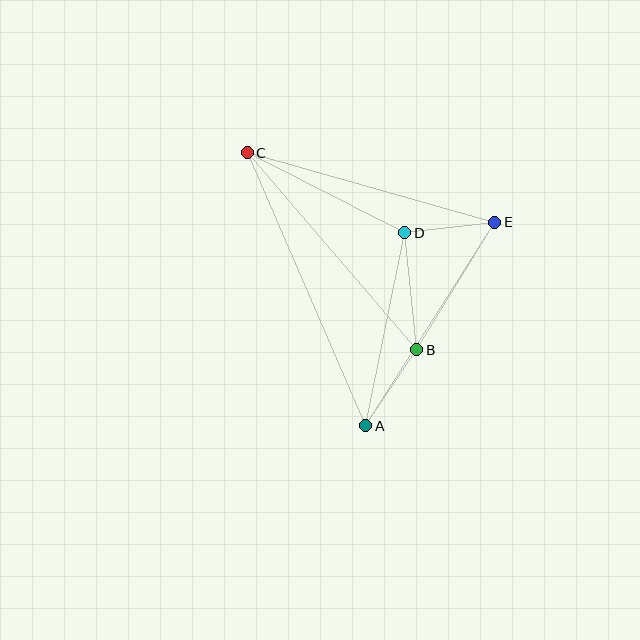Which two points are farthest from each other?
Points A and C are farthest from each other.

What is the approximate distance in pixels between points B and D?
The distance between B and D is approximately 118 pixels.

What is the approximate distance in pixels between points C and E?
The distance between C and E is approximately 257 pixels.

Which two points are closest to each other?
Points D and E are closest to each other.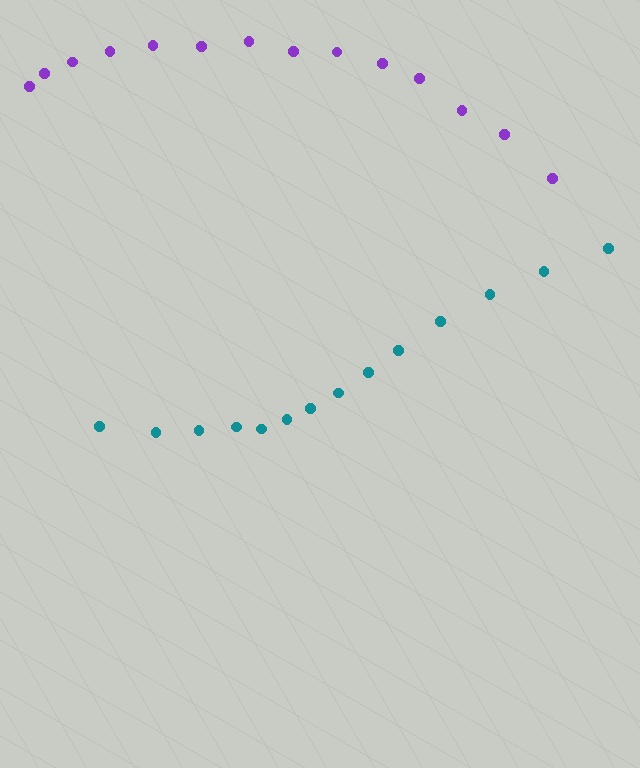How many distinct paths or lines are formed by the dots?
There are 2 distinct paths.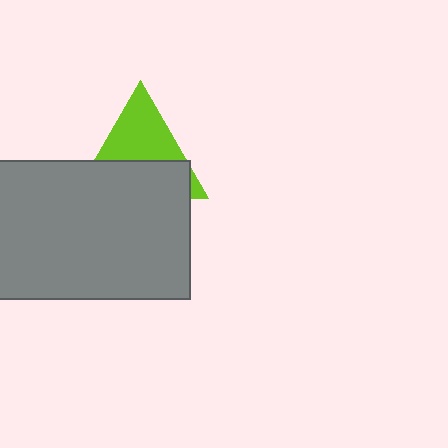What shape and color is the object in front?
The object in front is a gray rectangle.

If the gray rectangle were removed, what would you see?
You would see the complete lime triangle.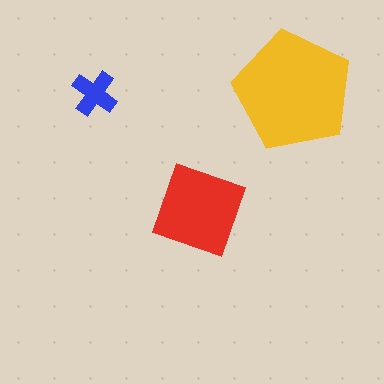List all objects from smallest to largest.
The blue cross, the red square, the yellow pentagon.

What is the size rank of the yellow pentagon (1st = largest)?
1st.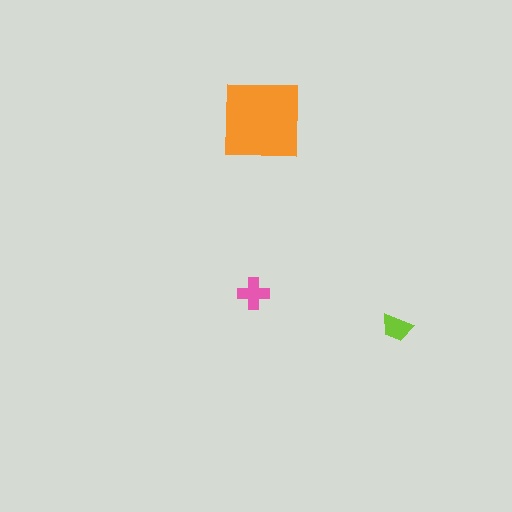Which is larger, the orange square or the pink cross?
The orange square.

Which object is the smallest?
The lime trapezoid.